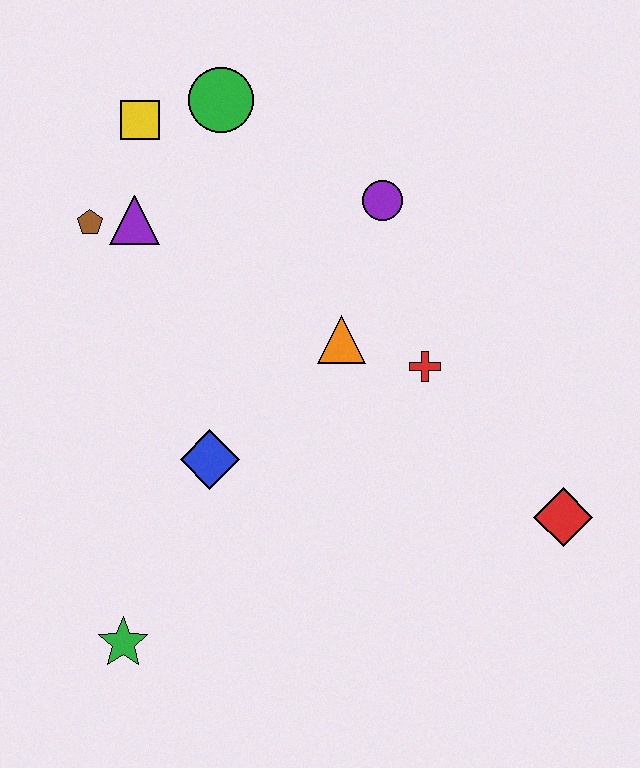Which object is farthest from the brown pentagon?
The red diamond is farthest from the brown pentagon.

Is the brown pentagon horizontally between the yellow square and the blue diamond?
No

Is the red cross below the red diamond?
No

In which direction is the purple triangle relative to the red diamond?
The purple triangle is to the left of the red diamond.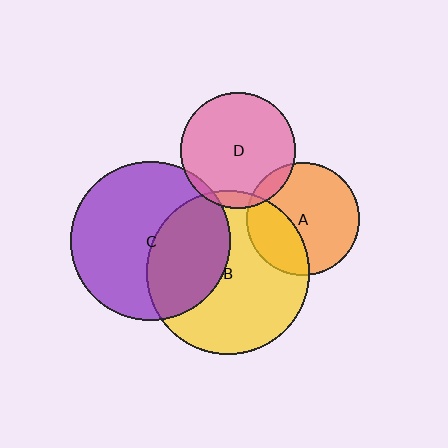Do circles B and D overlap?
Yes.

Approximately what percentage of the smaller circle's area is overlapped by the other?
Approximately 5%.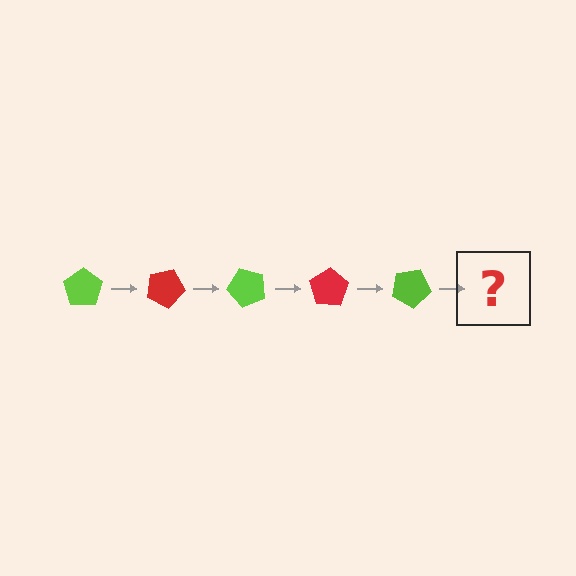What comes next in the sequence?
The next element should be a red pentagon, rotated 125 degrees from the start.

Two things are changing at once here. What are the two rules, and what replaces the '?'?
The two rules are that it rotates 25 degrees each step and the color cycles through lime and red. The '?' should be a red pentagon, rotated 125 degrees from the start.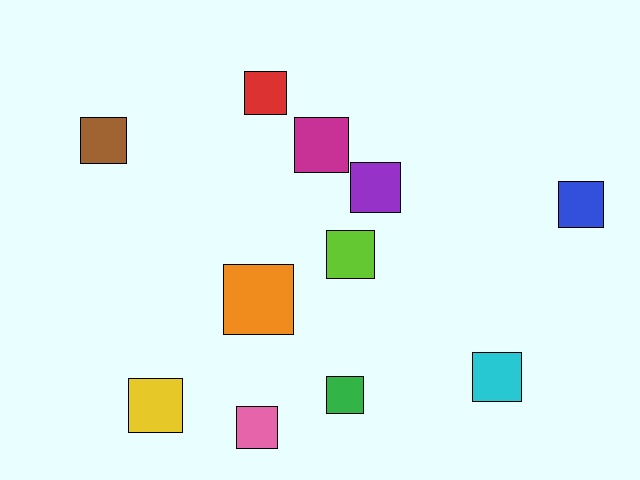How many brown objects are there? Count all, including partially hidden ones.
There is 1 brown object.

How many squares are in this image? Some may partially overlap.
There are 11 squares.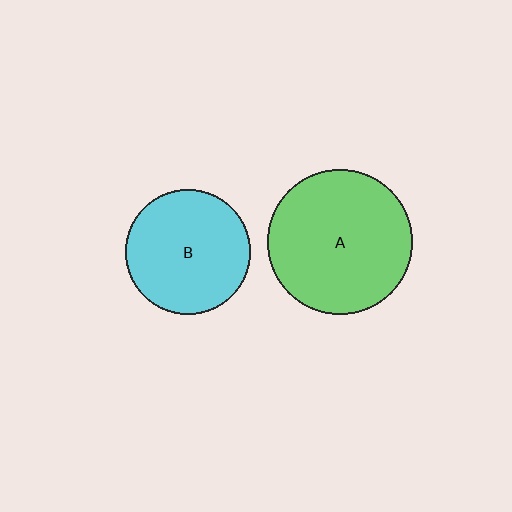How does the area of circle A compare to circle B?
Approximately 1.4 times.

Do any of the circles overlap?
No, none of the circles overlap.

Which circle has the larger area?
Circle A (green).